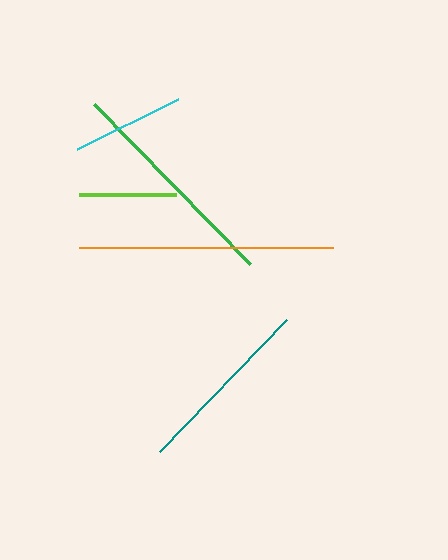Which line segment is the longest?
The orange line is the longest at approximately 253 pixels.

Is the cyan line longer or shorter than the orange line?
The orange line is longer than the cyan line.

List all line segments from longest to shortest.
From longest to shortest: orange, green, teal, cyan, lime.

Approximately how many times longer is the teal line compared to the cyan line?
The teal line is approximately 1.6 times the length of the cyan line.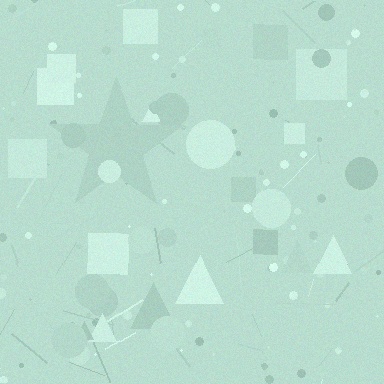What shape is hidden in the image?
A star is hidden in the image.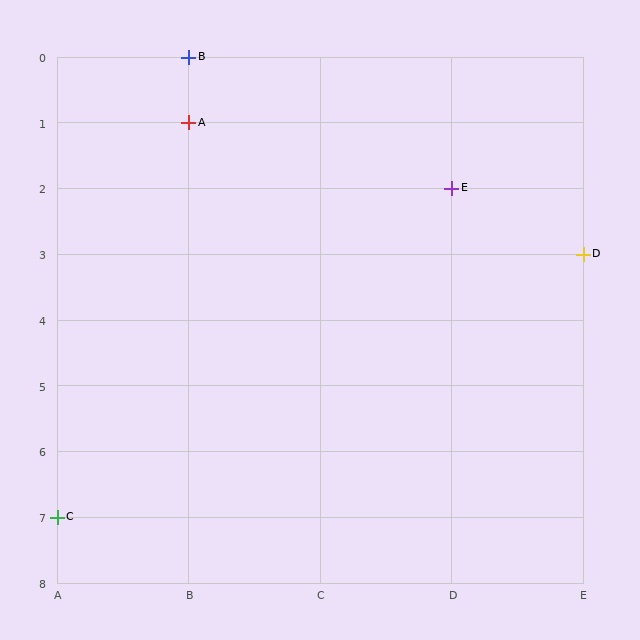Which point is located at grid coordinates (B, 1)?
Point A is at (B, 1).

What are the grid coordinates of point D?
Point D is at grid coordinates (E, 3).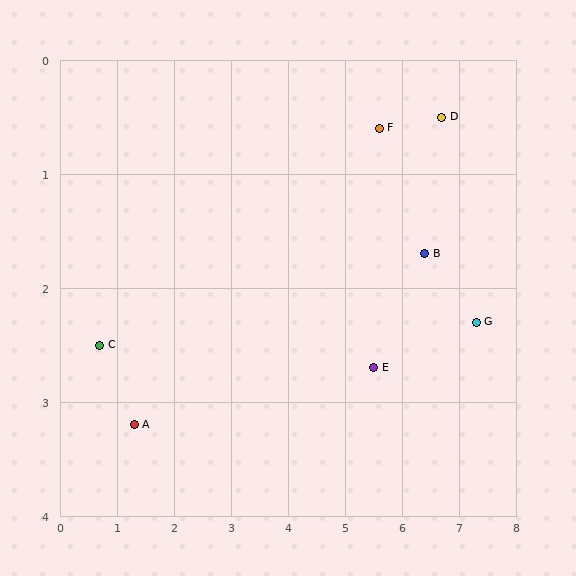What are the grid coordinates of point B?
Point B is at approximately (6.4, 1.7).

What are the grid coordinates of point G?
Point G is at approximately (7.3, 2.3).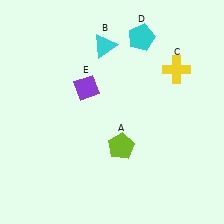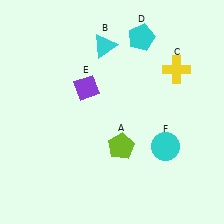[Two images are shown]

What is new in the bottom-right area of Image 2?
A cyan circle (F) was added in the bottom-right area of Image 2.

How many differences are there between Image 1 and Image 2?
There is 1 difference between the two images.